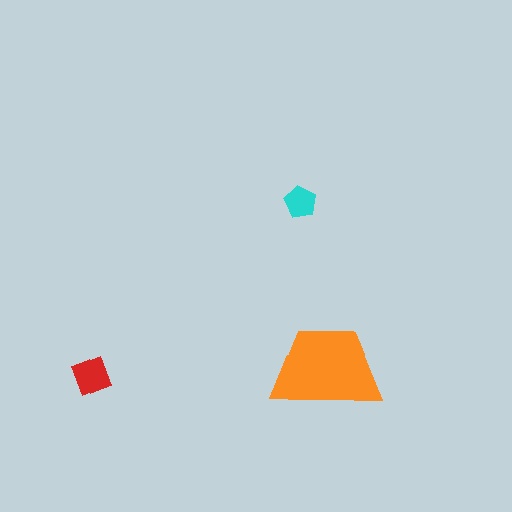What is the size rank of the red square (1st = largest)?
2nd.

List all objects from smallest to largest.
The cyan pentagon, the red square, the orange trapezoid.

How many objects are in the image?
There are 3 objects in the image.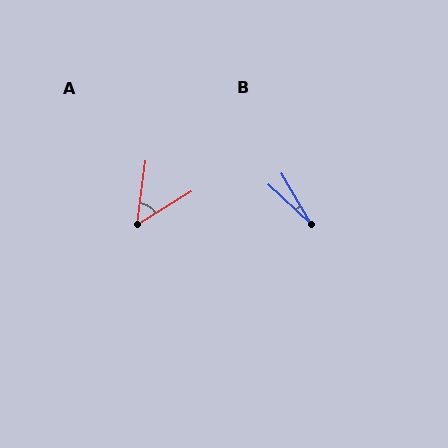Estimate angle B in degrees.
Approximately 16 degrees.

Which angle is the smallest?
B, at approximately 16 degrees.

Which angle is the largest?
A, at approximately 51 degrees.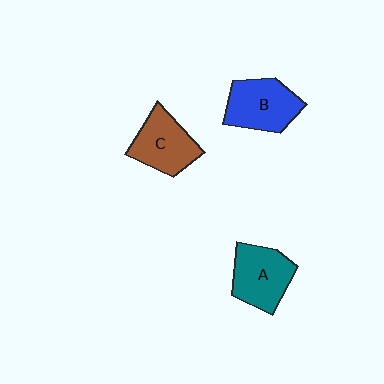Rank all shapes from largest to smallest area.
From largest to smallest: B (blue), A (teal), C (brown).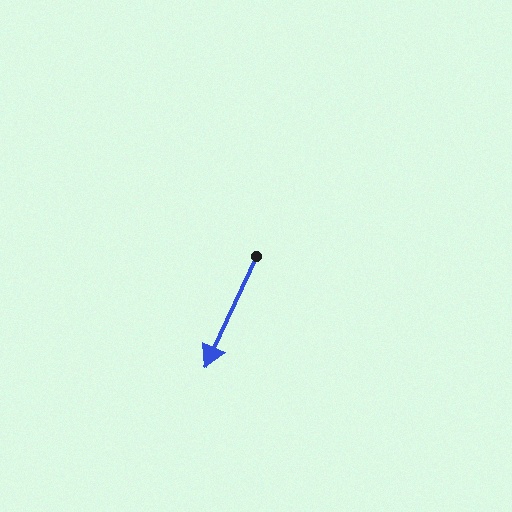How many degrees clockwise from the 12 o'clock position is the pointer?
Approximately 205 degrees.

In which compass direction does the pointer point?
Southwest.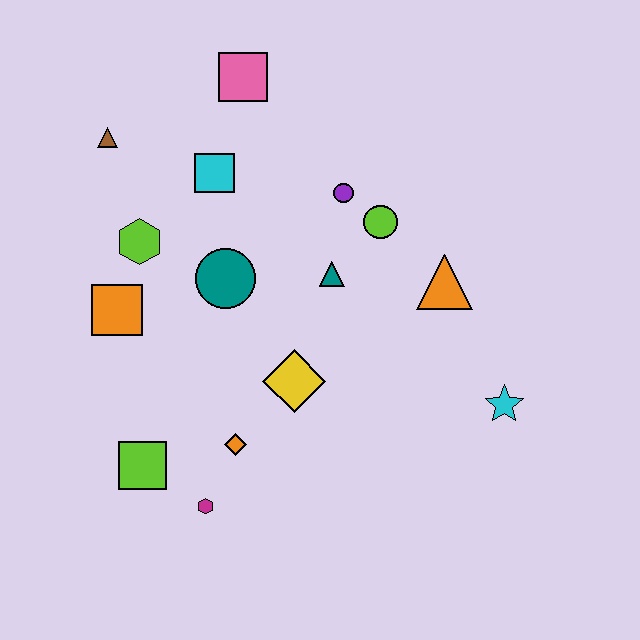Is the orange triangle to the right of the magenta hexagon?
Yes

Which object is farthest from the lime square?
The pink square is farthest from the lime square.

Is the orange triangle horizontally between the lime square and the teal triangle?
No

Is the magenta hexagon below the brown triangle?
Yes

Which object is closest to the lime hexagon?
The orange square is closest to the lime hexagon.